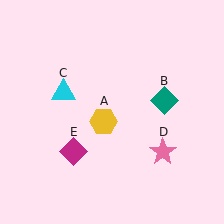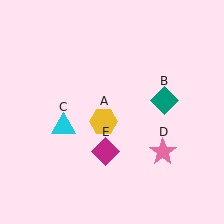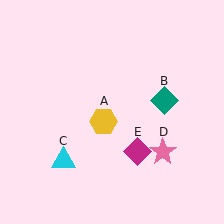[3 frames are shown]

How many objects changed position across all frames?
2 objects changed position: cyan triangle (object C), magenta diamond (object E).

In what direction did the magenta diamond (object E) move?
The magenta diamond (object E) moved right.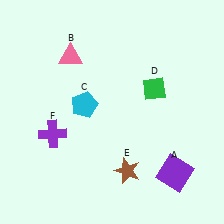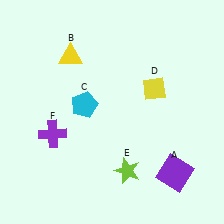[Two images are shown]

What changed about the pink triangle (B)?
In Image 1, B is pink. In Image 2, it changed to yellow.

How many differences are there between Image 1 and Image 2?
There are 3 differences between the two images.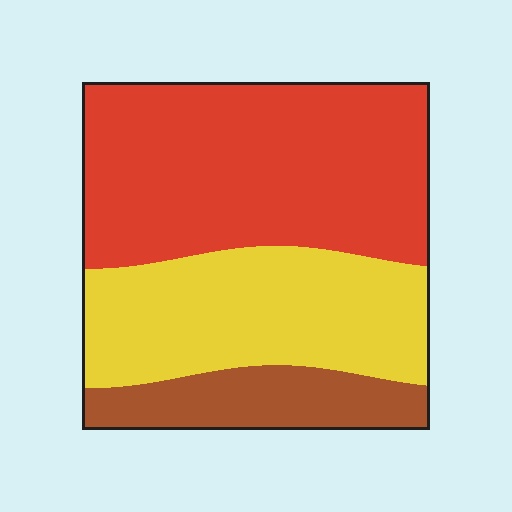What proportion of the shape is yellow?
Yellow covers roughly 35% of the shape.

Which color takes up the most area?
Red, at roughly 50%.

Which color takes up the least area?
Brown, at roughly 15%.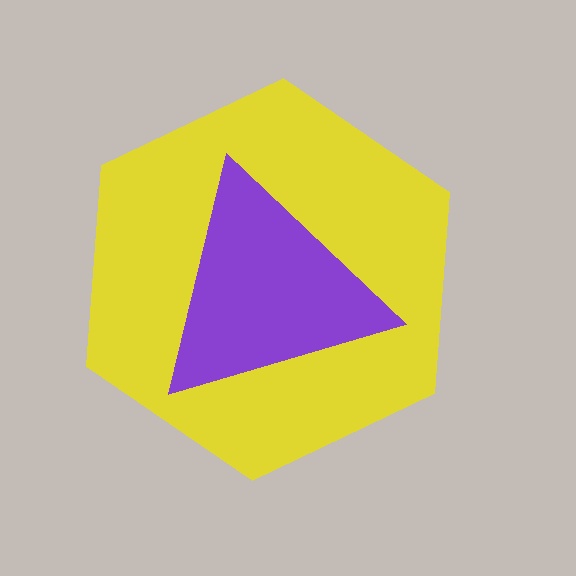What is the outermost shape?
The yellow hexagon.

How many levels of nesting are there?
2.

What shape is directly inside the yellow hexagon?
The purple triangle.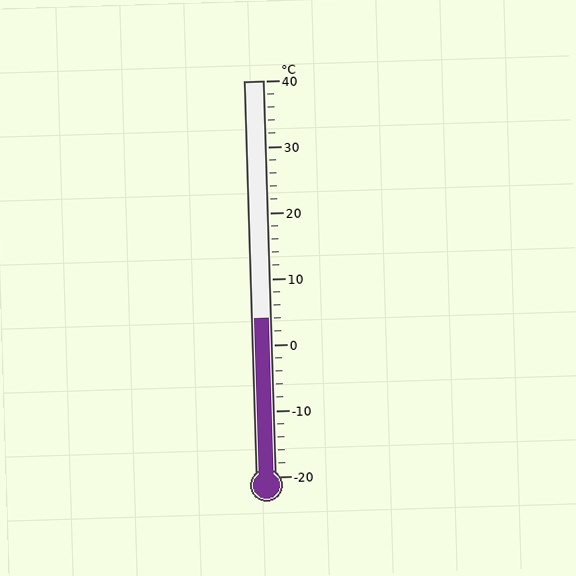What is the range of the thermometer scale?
The thermometer scale ranges from -20°C to 40°C.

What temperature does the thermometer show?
The thermometer shows approximately 4°C.